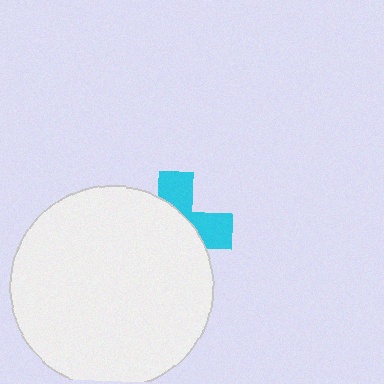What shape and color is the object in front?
The object in front is a white circle.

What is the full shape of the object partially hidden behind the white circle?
The partially hidden object is a cyan cross.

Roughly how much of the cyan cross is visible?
A small part of it is visible (roughly 37%).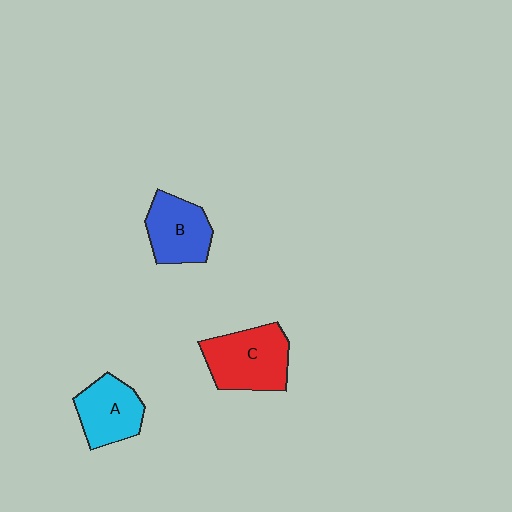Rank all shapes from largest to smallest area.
From largest to smallest: C (red), B (blue), A (cyan).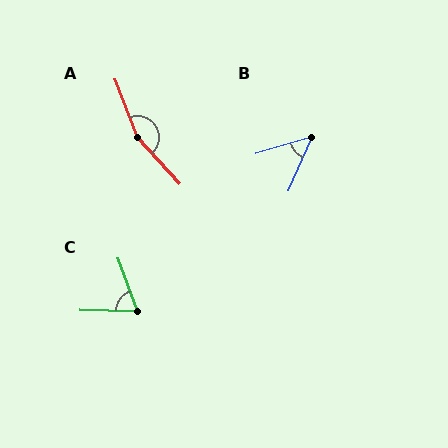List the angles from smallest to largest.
B (49°), C (69°), A (158°).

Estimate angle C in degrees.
Approximately 69 degrees.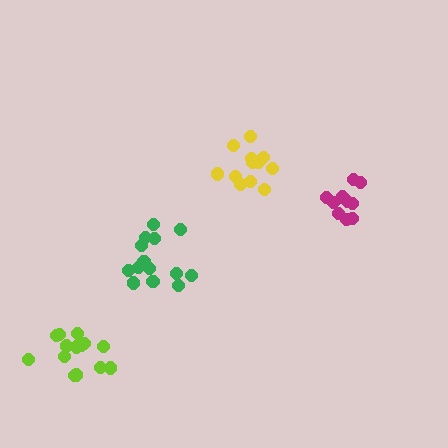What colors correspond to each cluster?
The clusters are colored: green, magenta, lime, yellow.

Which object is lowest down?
The lime cluster is bottommost.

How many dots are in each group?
Group 1: 14 dots, Group 2: 10 dots, Group 3: 15 dots, Group 4: 12 dots (51 total).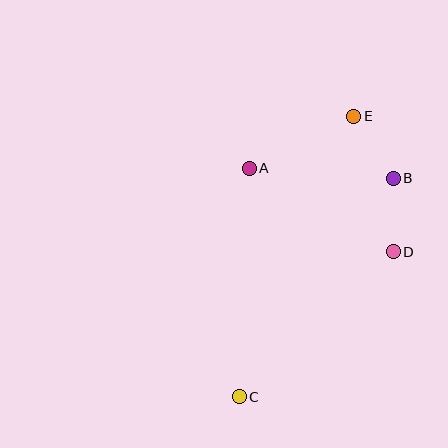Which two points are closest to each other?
Points B and D are closest to each other.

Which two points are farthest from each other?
Points C and E are farthest from each other.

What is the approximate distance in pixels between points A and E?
The distance between A and E is approximately 116 pixels.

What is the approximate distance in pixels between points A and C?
The distance between A and C is approximately 229 pixels.